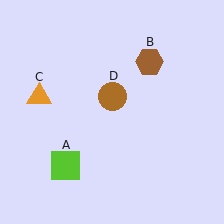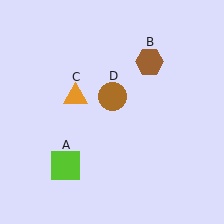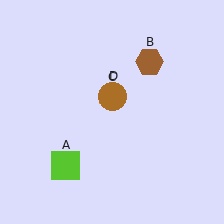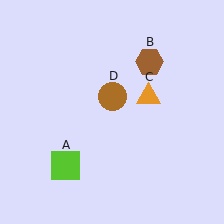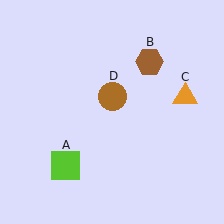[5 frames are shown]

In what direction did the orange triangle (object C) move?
The orange triangle (object C) moved right.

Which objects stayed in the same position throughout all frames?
Lime square (object A) and brown hexagon (object B) and brown circle (object D) remained stationary.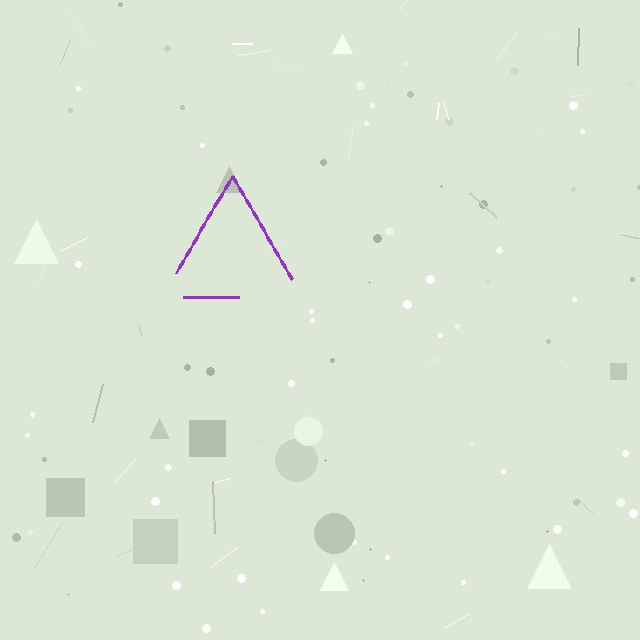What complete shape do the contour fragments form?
The contour fragments form a triangle.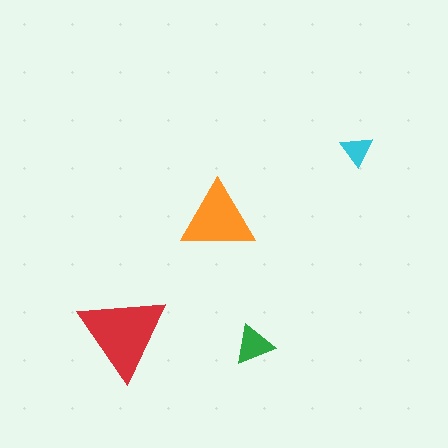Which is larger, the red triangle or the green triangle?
The red one.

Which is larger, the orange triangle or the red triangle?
The red one.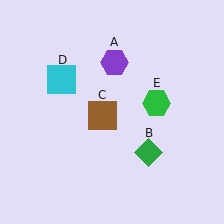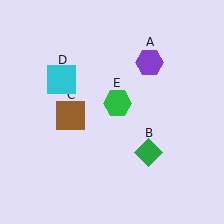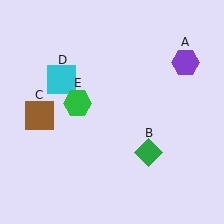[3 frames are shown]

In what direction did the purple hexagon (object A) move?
The purple hexagon (object A) moved right.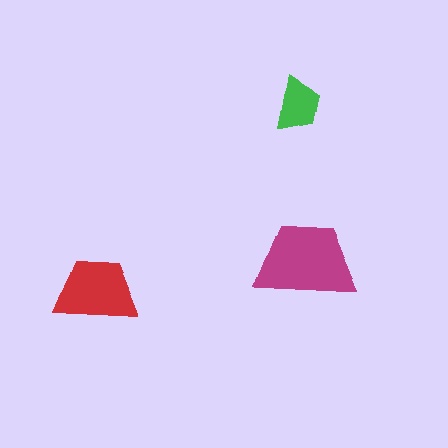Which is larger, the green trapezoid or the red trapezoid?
The red one.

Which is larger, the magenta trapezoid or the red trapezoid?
The magenta one.